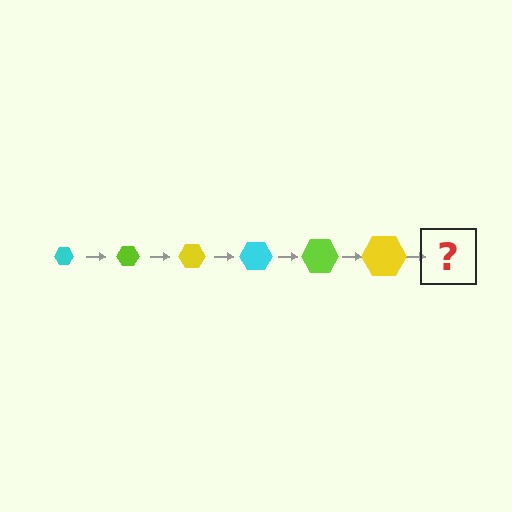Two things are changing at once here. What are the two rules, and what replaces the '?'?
The two rules are that the hexagon grows larger each step and the color cycles through cyan, lime, and yellow. The '?' should be a cyan hexagon, larger than the previous one.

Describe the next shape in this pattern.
It should be a cyan hexagon, larger than the previous one.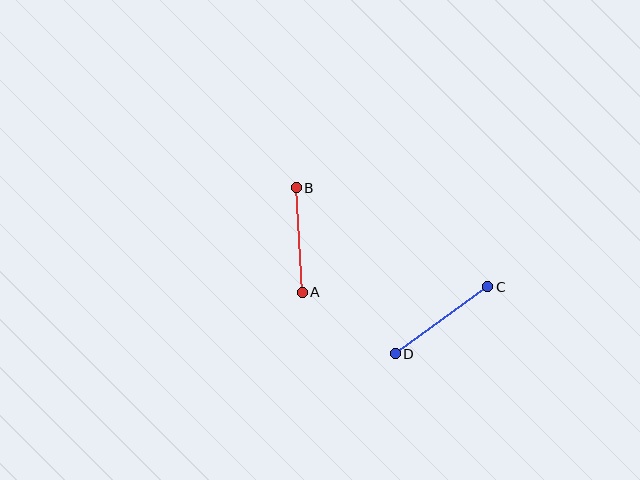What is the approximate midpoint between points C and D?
The midpoint is at approximately (442, 320) pixels.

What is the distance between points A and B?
The distance is approximately 105 pixels.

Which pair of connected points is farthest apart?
Points C and D are farthest apart.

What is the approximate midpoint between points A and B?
The midpoint is at approximately (299, 240) pixels.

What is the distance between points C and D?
The distance is approximately 114 pixels.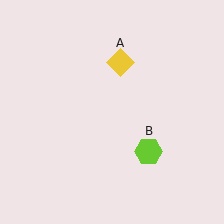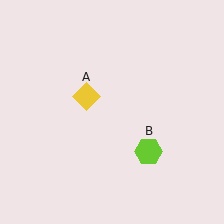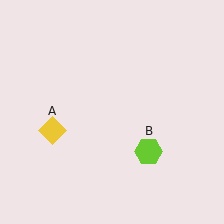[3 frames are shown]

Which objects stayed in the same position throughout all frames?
Lime hexagon (object B) remained stationary.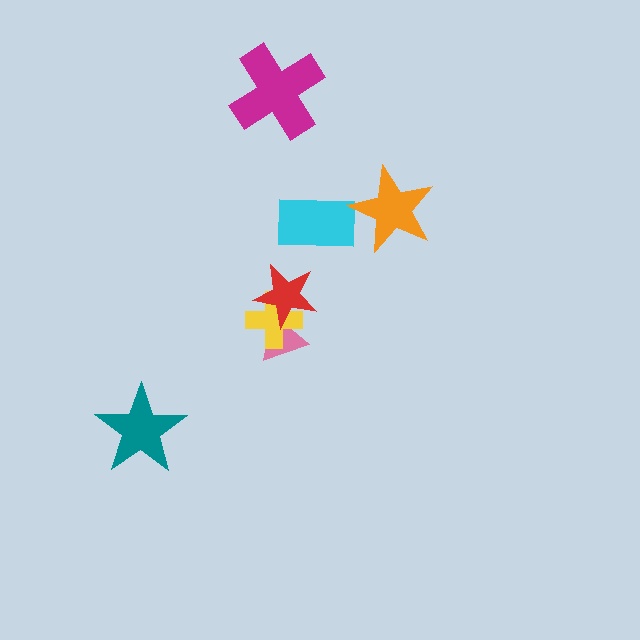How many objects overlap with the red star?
2 objects overlap with the red star.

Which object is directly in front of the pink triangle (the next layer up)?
The yellow cross is directly in front of the pink triangle.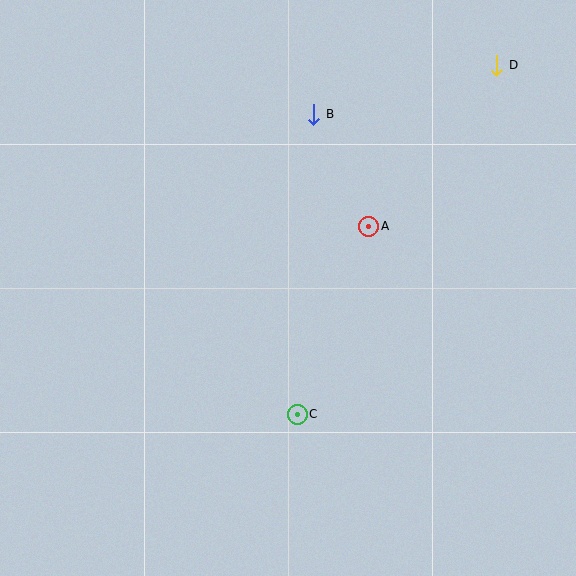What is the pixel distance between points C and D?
The distance between C and D is 402 pixels.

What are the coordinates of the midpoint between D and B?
The midpoint between D and B is at (405, 90).